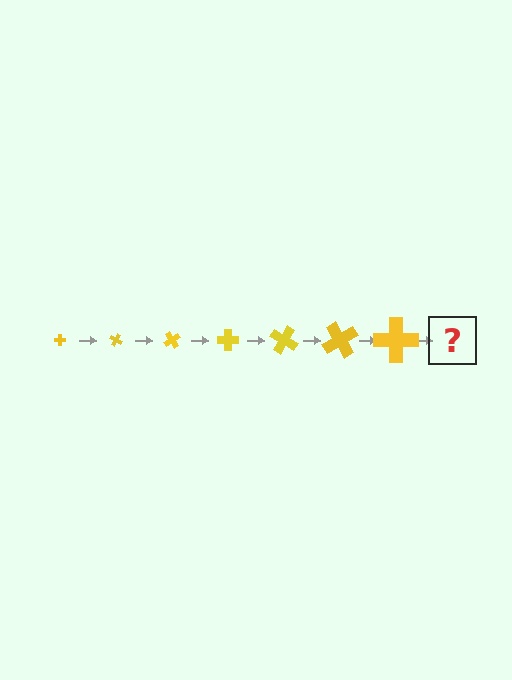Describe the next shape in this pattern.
It should be a cross, larger than the previous one and rotated 210 degrees from the start.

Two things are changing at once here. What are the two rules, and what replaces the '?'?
The two rules are that the cross grows larger each step and it rotates 30 degrees each step. The '?' should be a cross, larger than the previous one and rotated 210 degrees from the start.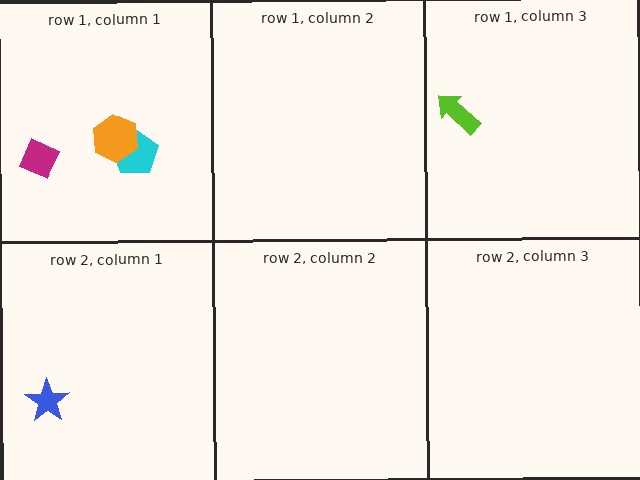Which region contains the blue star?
The row 2, column 1 region.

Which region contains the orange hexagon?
The row 1, column 1 region.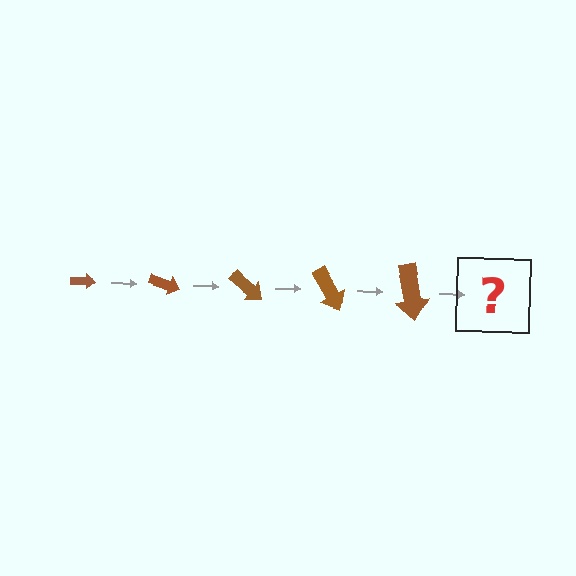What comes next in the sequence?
The next element should be an arrow, larger than the previous one and rotated 100 degrees from the start.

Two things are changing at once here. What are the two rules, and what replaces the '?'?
The two rules are that the arrow grows larger each step and it rotates 20 degrees each step. The '?' should be an arrow, larger than the previous one and rotated 100 degrees from the start.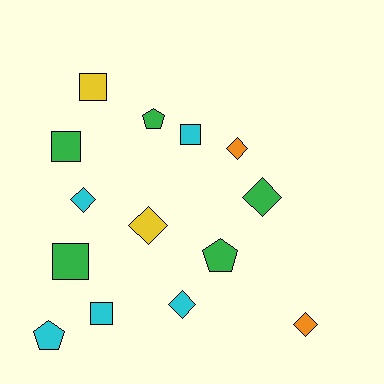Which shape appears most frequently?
Diamond, with 6 objects.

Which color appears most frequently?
Cyan, with 5 objects.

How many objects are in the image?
There are 14 objects.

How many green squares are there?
There are 2 green squares.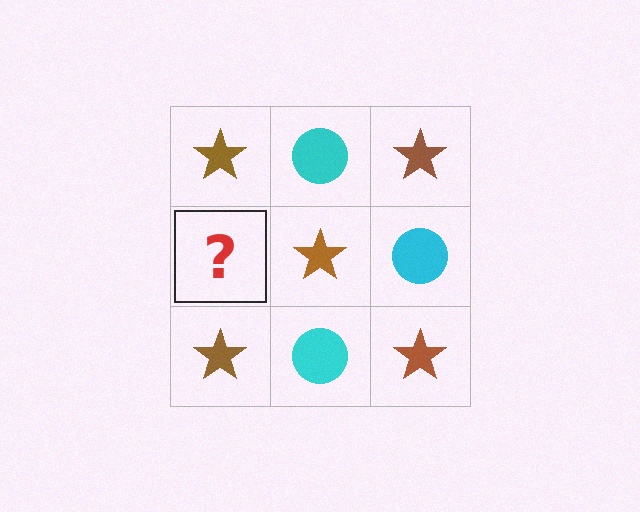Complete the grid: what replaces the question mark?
The question mark should be replaced with a cyan circle.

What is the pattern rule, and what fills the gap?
The rule is that it alternates brown star and cyan circle in a checkerboard pattern. The gap should be filled with a cyan circle.